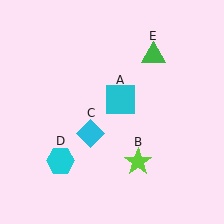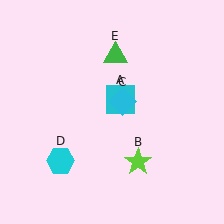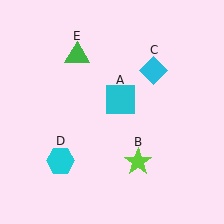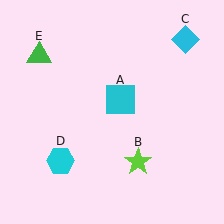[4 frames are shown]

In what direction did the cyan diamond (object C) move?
The cyan diamond (object C) moved up and to the right.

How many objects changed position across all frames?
2 objects changed position: cyan diamond (object C), green triangle (object E).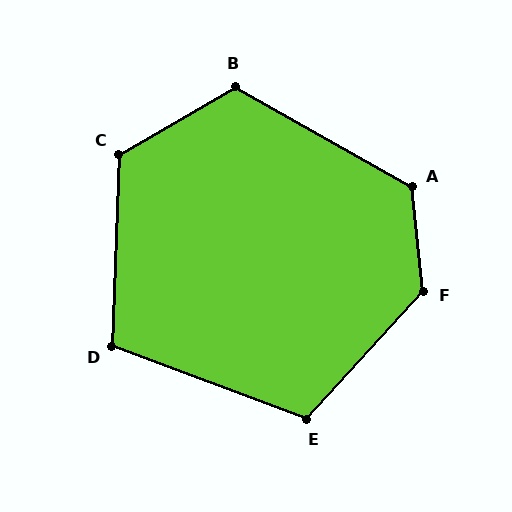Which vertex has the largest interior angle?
F, at approximately 132 degrees.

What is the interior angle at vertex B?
Approximately 120 degrees (obtuse).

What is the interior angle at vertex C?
Approximately 122 degrees (obtuse).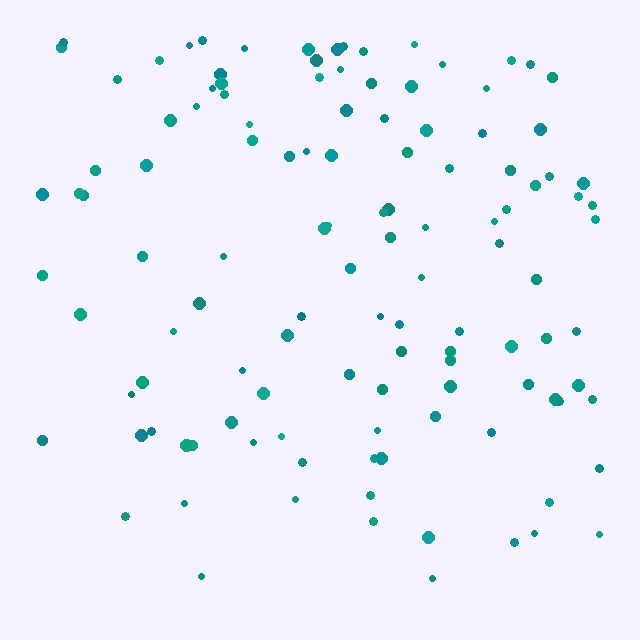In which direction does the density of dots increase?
From bottom to top, with the top side densest.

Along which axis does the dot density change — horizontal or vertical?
Vertical.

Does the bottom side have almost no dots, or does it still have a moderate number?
Still a moderate number, just noticeably fewer than the top.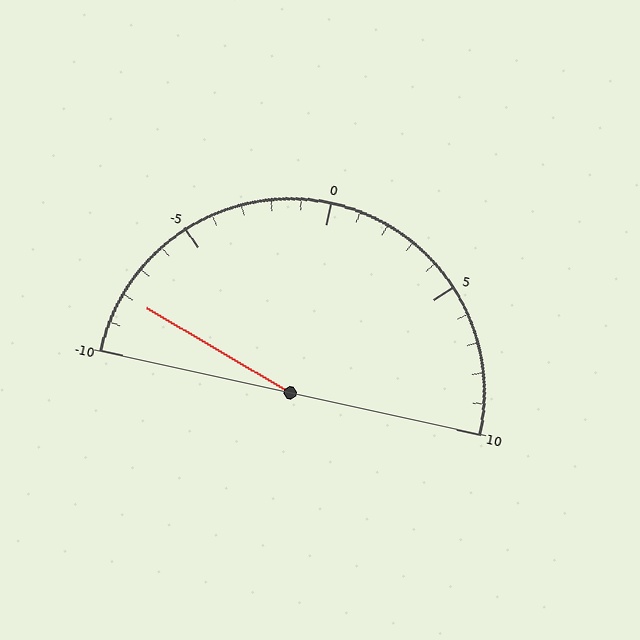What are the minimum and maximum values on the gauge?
The gauge ranges from -10 to 10.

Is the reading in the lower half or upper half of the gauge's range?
The reading is in the lower half of the range (-10 to 10).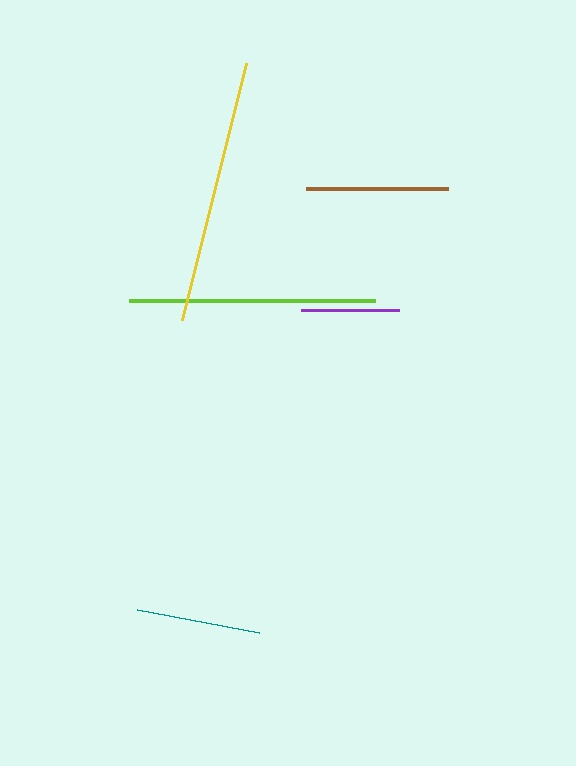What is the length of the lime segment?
The lime segment is approximately 246 pixels long.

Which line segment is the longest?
The yellow line is the longest at approximately 265 pixels.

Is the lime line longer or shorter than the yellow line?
The yellow line is longer than the lime line.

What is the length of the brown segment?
The brown segment is approximately 142 pixels long.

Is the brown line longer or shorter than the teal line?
The brown line is longer than the teal line.